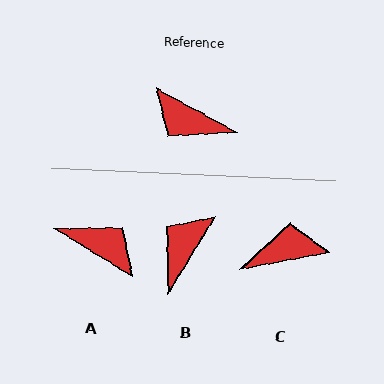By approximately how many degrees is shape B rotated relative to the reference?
Approximately 92 degrees clockwise.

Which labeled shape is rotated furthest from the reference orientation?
A, about 178 degrees away.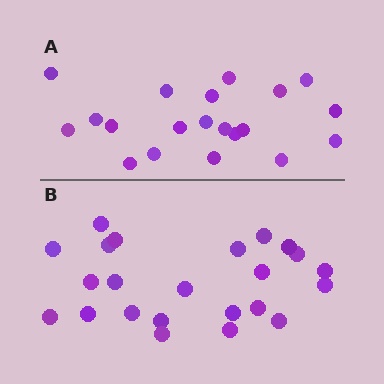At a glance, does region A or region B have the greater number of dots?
Region B (the bottom region) has more dots.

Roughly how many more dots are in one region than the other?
Region B has just a few more — roughly 2 or 3 more dots than region A.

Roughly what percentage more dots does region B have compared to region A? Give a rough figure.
About 15% more.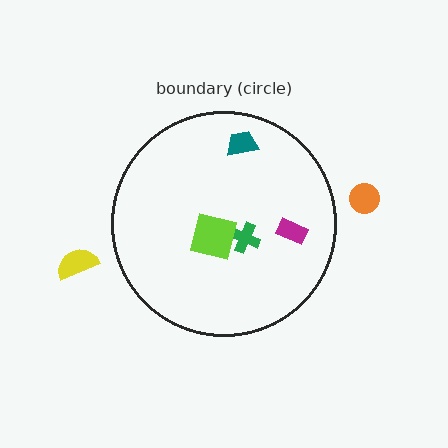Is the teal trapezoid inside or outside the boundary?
Inside.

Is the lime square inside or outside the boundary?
Inside.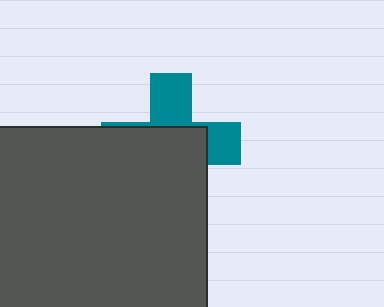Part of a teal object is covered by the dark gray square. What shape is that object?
It is a cross.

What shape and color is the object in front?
The object in front is a dark gray square.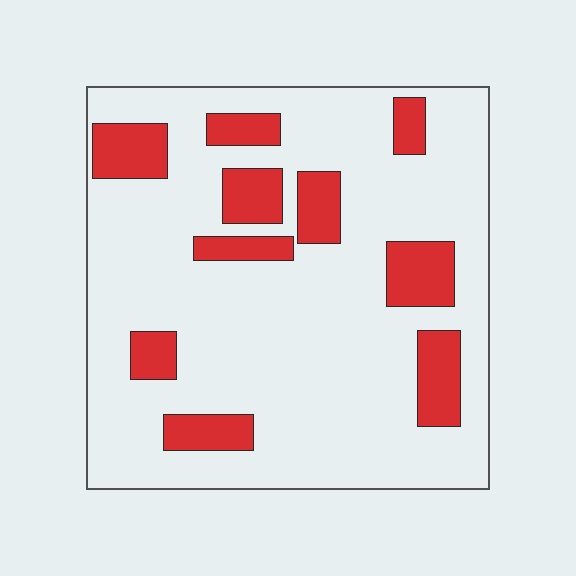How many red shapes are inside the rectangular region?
10.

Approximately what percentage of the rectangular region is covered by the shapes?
Approximately 20%.